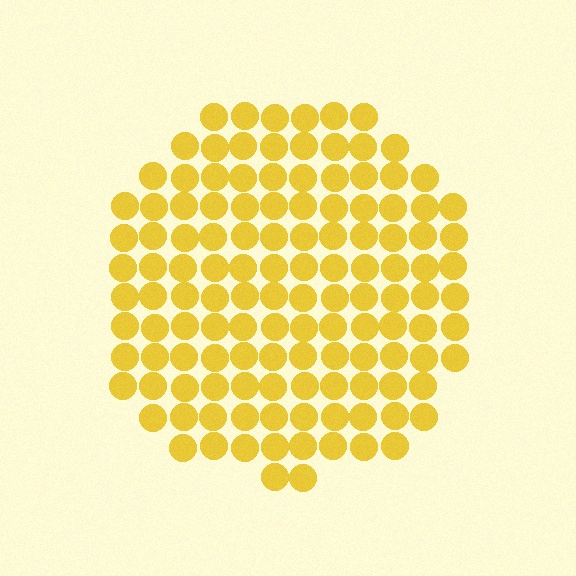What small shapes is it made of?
It is made of small circles.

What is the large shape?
The large shape is a circle.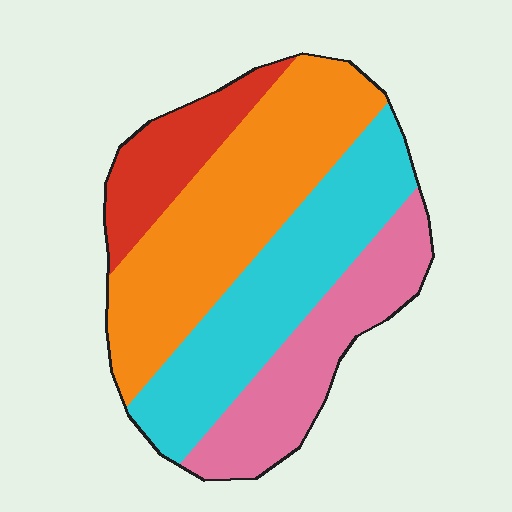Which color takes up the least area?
Red, at roughly 15%.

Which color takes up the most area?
Orange, at roughly 35%.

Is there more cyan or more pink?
Cyan.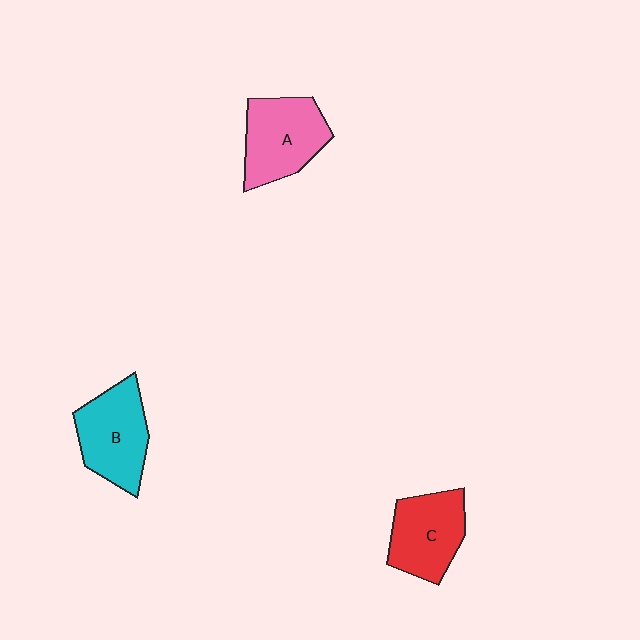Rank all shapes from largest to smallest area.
From largest to smallest: A (pink), B (cyan), C (red).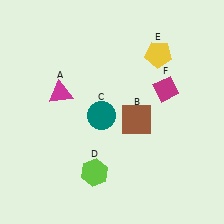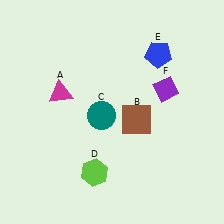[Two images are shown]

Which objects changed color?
E changed from yellow to blue. F changed from magenta to purple.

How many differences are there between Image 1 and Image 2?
There are 2 differences between the two images.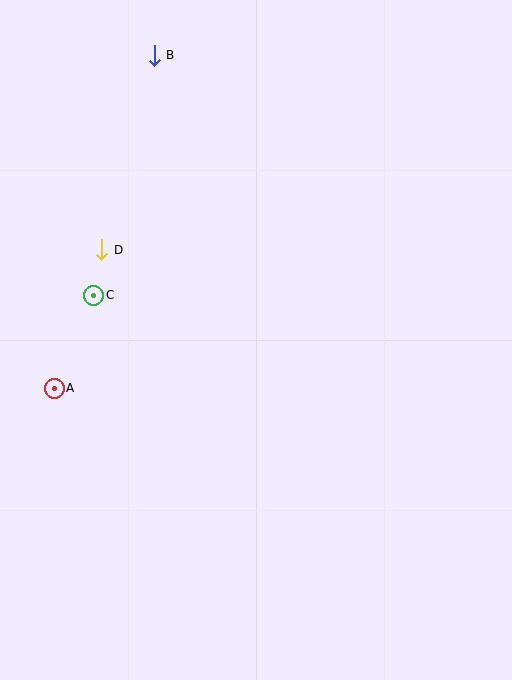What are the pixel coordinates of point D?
Point D is at (102, 250).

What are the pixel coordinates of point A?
Point A is at (54, 388).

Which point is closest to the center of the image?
Point C at (94, 295) is closest to the center.